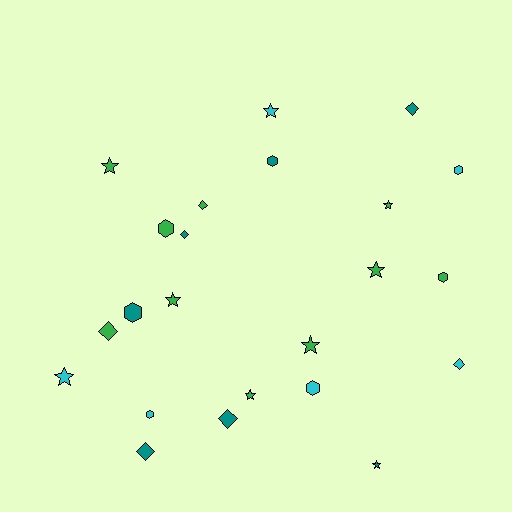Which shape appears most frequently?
Star, with 9 objects.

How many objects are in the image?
There are 23 objects.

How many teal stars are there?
There is 1 teal star.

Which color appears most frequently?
Green, with 10 objects.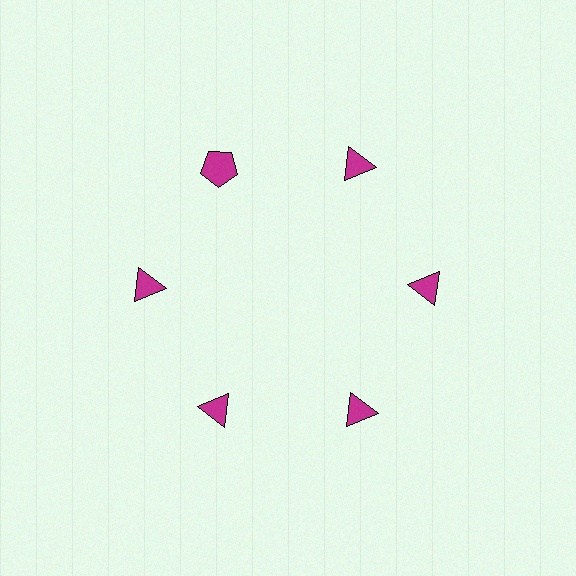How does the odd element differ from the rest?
It has a different shape: pentagon instead of triangle.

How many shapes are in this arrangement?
There are 6 shapes arranged in a ring pattern.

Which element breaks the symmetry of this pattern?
The magenta pentagon at roughly the 11 o'clock position breaks the symmetry. All other shapes are magenta triangles.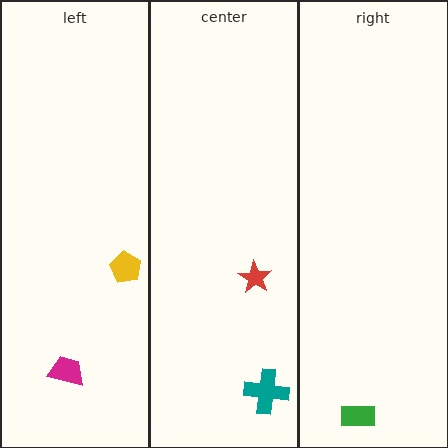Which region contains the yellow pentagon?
The left region.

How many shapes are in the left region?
2.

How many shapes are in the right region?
1.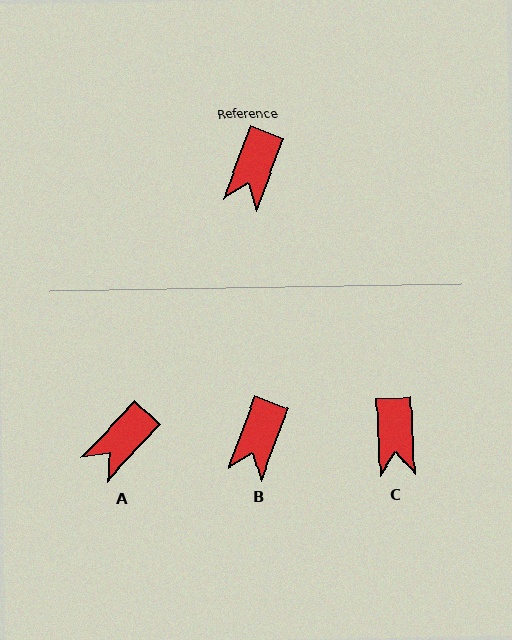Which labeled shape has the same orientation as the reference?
B.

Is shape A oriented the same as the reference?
No, it is off by about 22 degrees.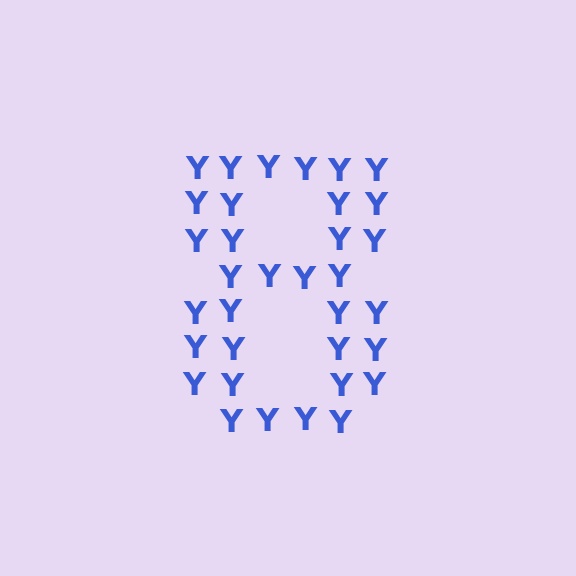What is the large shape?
The large shape is the digit 8.